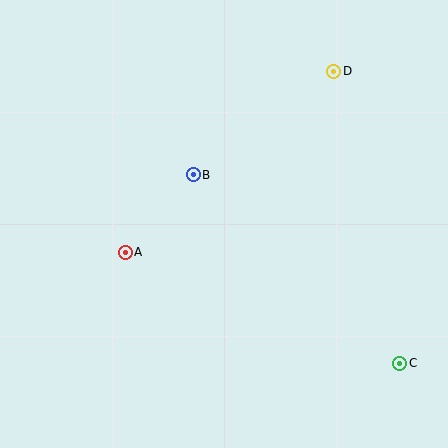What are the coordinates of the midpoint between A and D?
The midpoint between A and D is at (230, 162).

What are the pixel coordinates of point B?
Point B is at (193, 175).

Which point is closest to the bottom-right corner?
Point C is closest to the bottom-right corner.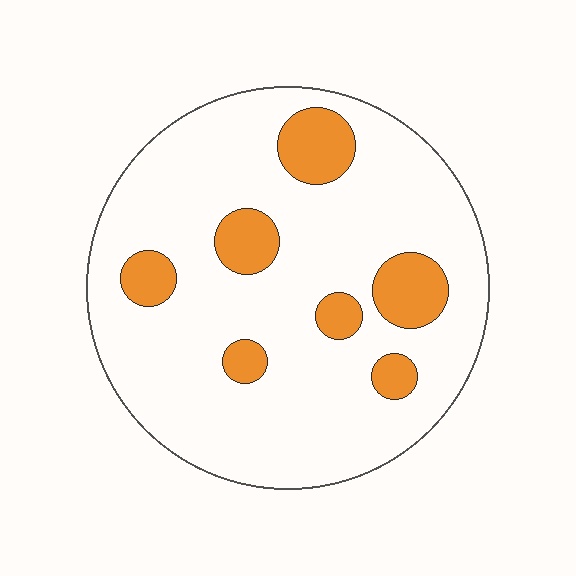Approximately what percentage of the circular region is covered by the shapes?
Approximately 15%.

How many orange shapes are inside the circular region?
7.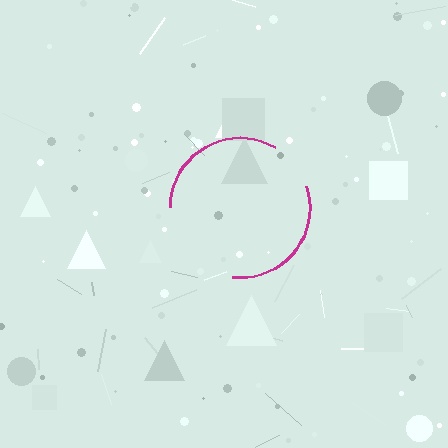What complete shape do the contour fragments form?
The contour fragments form a circle.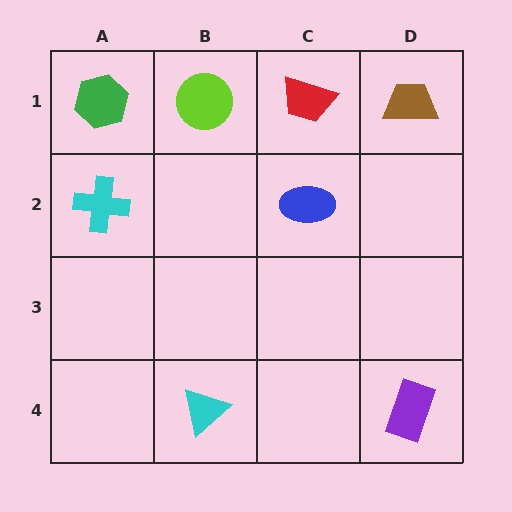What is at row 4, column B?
A cyan triangle.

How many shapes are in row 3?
0 shapes.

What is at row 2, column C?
A blue ellipse.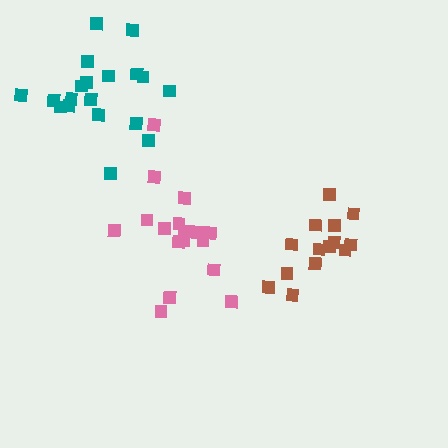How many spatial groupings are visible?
There are 3 spatial groupings.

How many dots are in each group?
Group 1: 14 dots, Group 2: 19 dots, Group 3: 19 dots (52 total).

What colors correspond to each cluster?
The clusters are colored: brown, pink, teal.